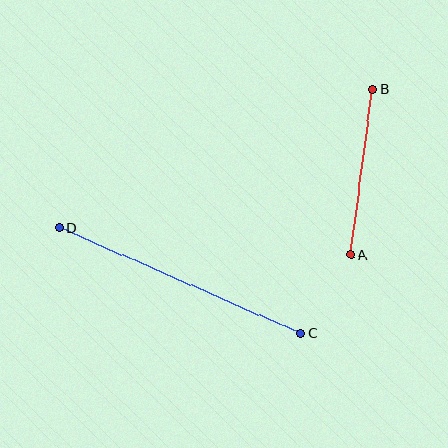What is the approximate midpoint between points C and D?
The midpoint is at approximately (180, 281) pixels.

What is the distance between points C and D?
The distance is approximately 263 pixels.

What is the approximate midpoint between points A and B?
The midpoint is at approximately (362, 172) pixels.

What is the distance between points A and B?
The distance is approximately 167 pixels.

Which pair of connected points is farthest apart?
Points C and D are farthest apart.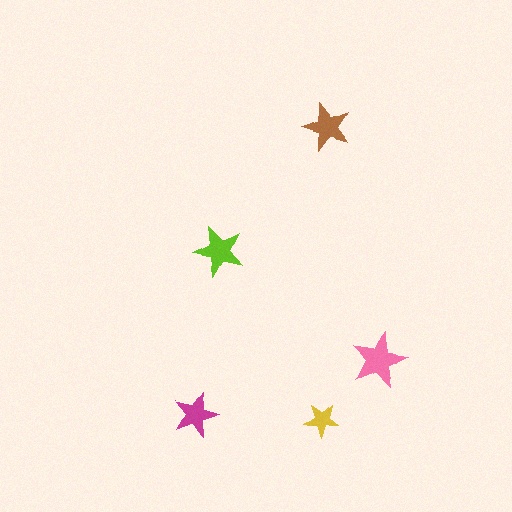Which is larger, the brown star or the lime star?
The lime one.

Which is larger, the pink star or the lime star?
The pink one.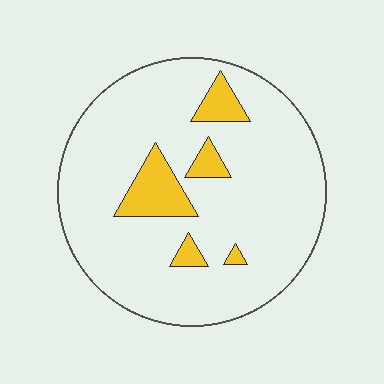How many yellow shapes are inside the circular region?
5.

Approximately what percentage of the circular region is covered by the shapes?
Approximately 10%.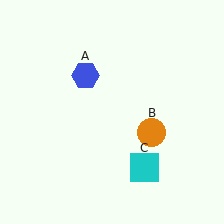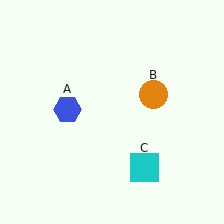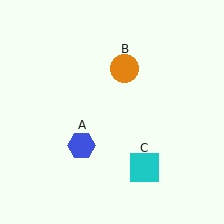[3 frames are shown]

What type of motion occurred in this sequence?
The blue hexagon (object A), orange circle (object B) rotated counterclockwise around the center of the scene.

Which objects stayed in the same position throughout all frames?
Cyan square (object C) remained stationary.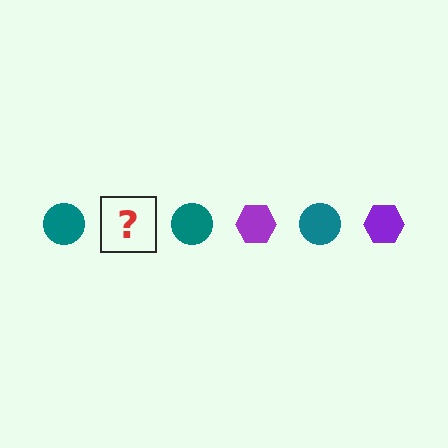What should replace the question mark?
The question mark should be replaced with a purple hexagon.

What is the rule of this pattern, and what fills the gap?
The rule is that the pattern alternates between teal circle and purple hexagon. The gap should be filled with a purple hexagon.